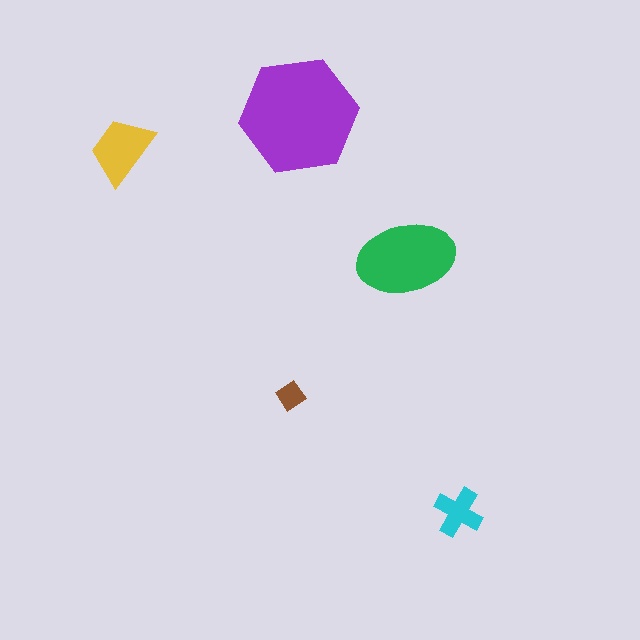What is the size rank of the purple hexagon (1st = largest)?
1st.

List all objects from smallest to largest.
The brown diamond, the cyan cross, the yellow trapezoid, the green ellipse, the purple hexagon.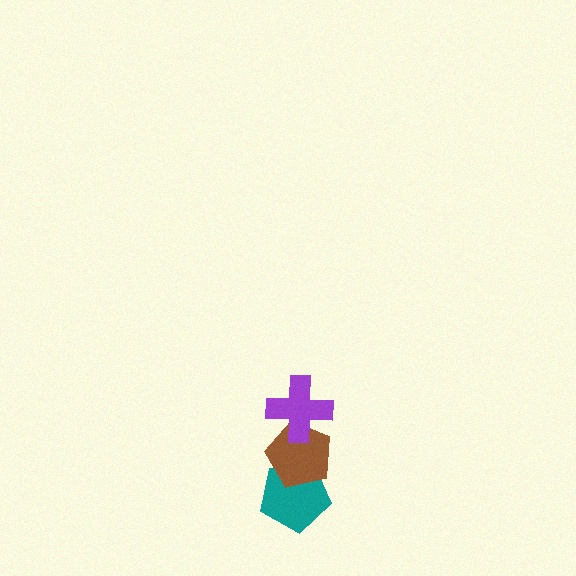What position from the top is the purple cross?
The purple cross is 1st from the top.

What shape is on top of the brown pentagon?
The purple cross is on top of the brown pentagon.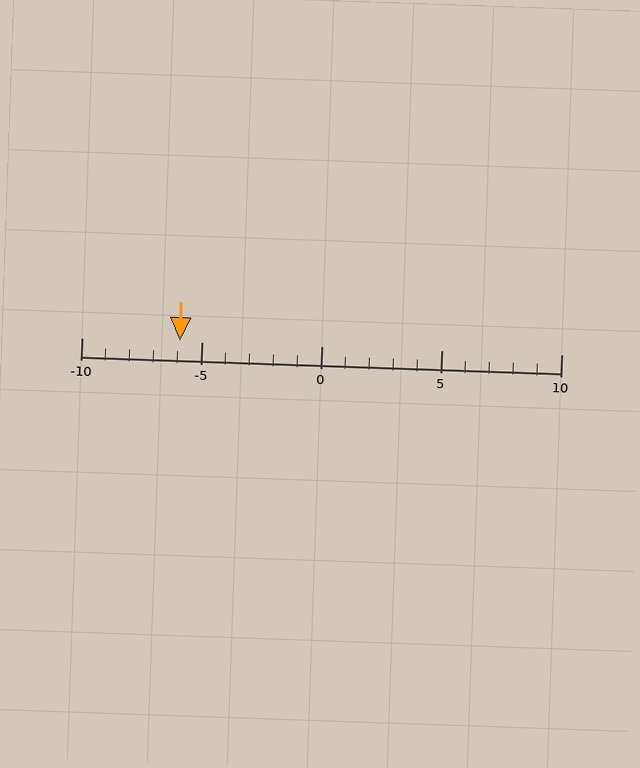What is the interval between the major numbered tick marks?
The major tick marks are spaced 5 units apart.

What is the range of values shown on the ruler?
The ruler shows values from -10 to 10.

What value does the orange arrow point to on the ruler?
The orange arrow points to approximately -6.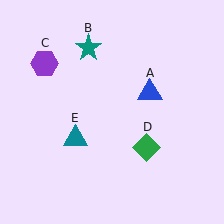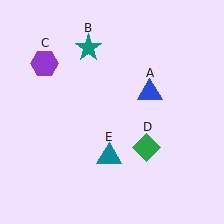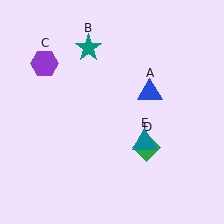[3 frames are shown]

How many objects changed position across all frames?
1 object changed position: teal triangle (object E).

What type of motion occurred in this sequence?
The teal triangle (object E) rotated counterclockwise around the center of the scene.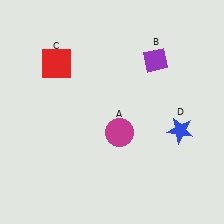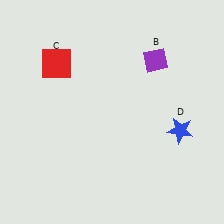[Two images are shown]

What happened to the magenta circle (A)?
The magenta circle (A) was removed in Image 2. It was in the bottom-right area of Image 1.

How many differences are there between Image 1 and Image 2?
There is 1 difference between the two images.